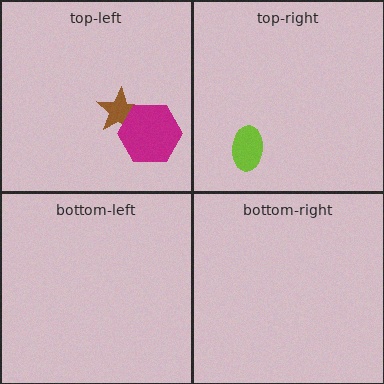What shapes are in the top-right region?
The lime ellipse.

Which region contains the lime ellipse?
The top-right region.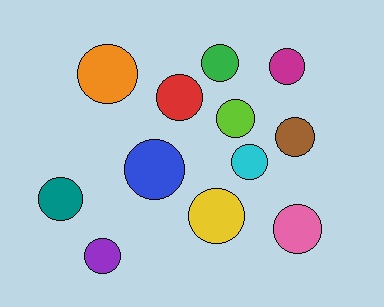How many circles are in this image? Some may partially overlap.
There are 12 circles.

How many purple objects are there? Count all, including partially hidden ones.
There is 1 purple object.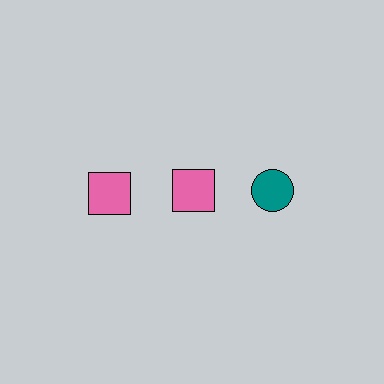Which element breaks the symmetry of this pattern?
The teal circle in the top row, center column breaks the symmetry. All other shapes are pink squares.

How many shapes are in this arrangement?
There are 3 shapes arranged in a grid pattern.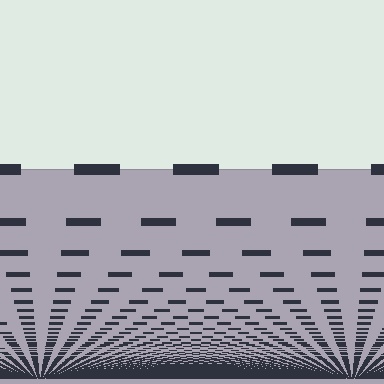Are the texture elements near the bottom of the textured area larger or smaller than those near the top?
Smaller. The gradient is inverted — elements near the bottom are smaller and denser.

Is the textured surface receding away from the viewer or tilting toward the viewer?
The surface appears to tilt toward the viewer. Texture elements get larger and sparser toward the top.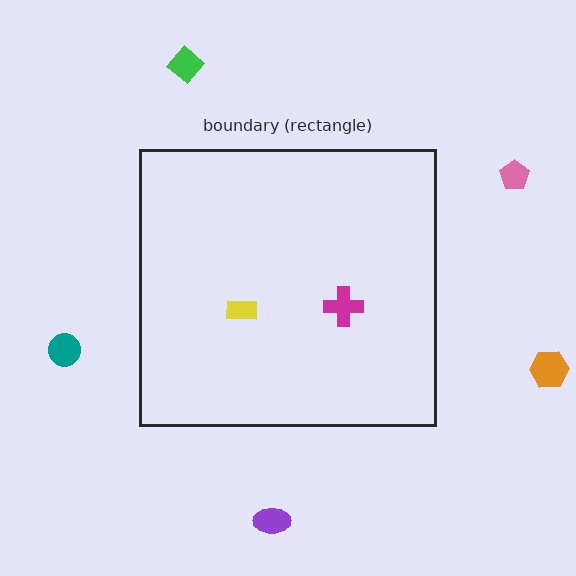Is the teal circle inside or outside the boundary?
Outside.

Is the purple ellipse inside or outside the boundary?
Outside.